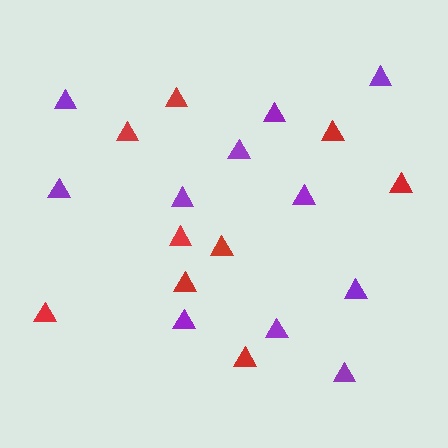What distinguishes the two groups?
There are 2 groups: one group of red triangles (9) and one group of purple triangles (11).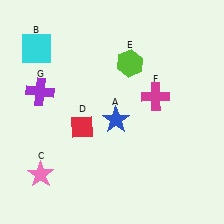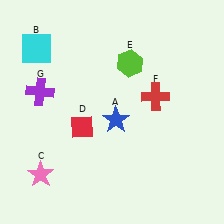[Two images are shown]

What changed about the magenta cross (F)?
In Image 1, F is magenta. In Image 2, it changed to red.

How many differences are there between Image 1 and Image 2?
There is 1 difference between the two images.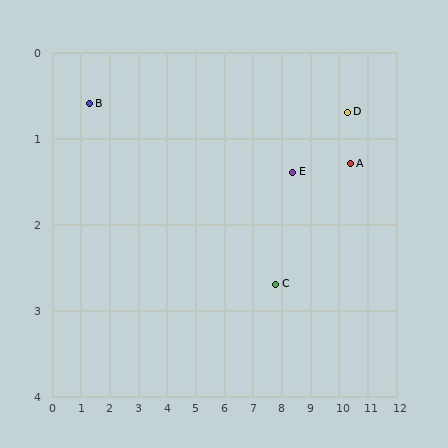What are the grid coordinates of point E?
Point E is at approximately (8.4, 1.4).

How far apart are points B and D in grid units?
Points B and D are about 9.0 grid units apart.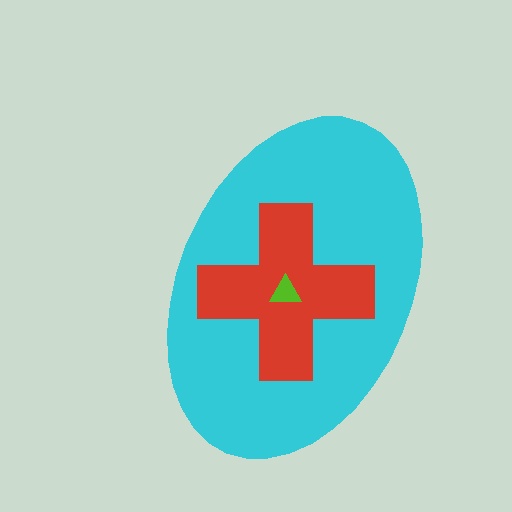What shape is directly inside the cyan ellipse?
The red cross.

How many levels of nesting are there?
3.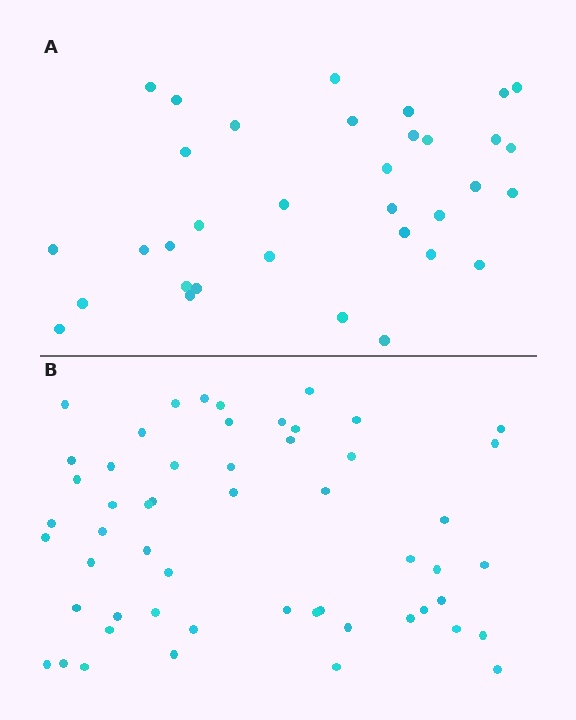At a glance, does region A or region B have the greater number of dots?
Region B (the bottom region) has more dots.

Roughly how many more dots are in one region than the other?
Region B has approximately 20 more dots than region A.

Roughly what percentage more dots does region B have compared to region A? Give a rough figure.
About 60% more.